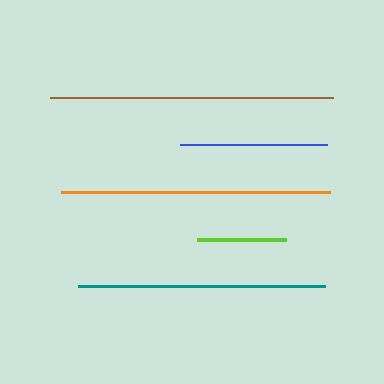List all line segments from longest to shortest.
From longest to shortest: brown, orange, teal, blue, lime.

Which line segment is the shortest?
The lime line is the shortest at approximately 89 pixels.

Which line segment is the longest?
The brown line is the longest at approximately 283 pixels.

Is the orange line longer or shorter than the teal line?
The orange line is longer than the teal line.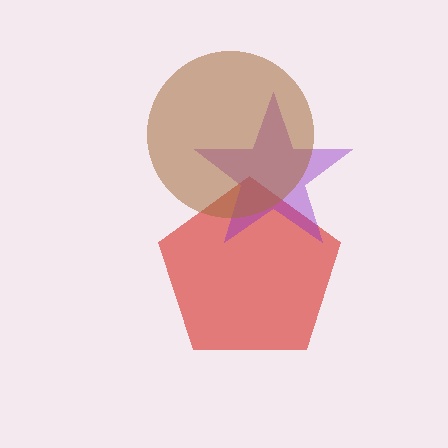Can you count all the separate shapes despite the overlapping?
Yes, there are 3 separate shapes.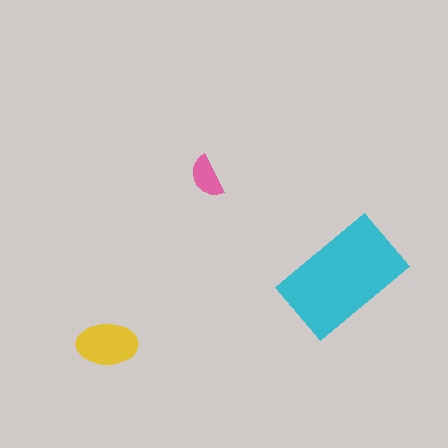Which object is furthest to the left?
The yellow ellipse is leftmost.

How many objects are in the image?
There are 3 objects in the image.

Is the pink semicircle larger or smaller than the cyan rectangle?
Smaller.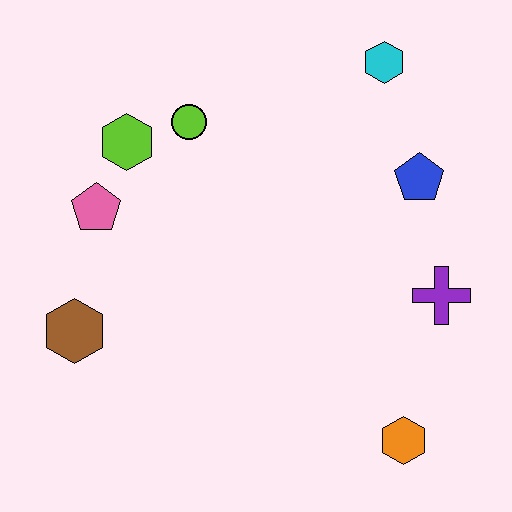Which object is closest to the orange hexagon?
The purple cross is closest to the orange hexagon.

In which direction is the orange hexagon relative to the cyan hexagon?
The orange hexagon is below the cyan hexagon.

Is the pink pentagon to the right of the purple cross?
No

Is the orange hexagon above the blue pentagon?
No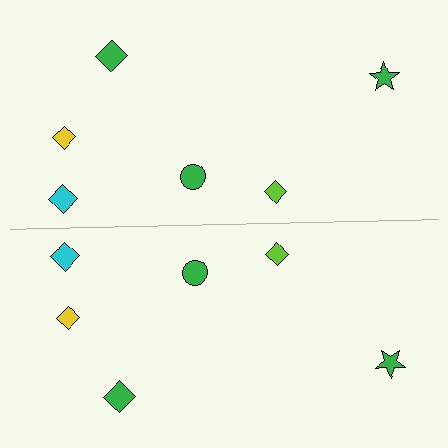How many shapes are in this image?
There are 12 shapes in this image.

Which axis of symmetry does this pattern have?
The pattern has a horizontal axis of symmetry running through the center of the image.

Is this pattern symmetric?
Yes, this pattern has bilateral (reflection) symmetry.